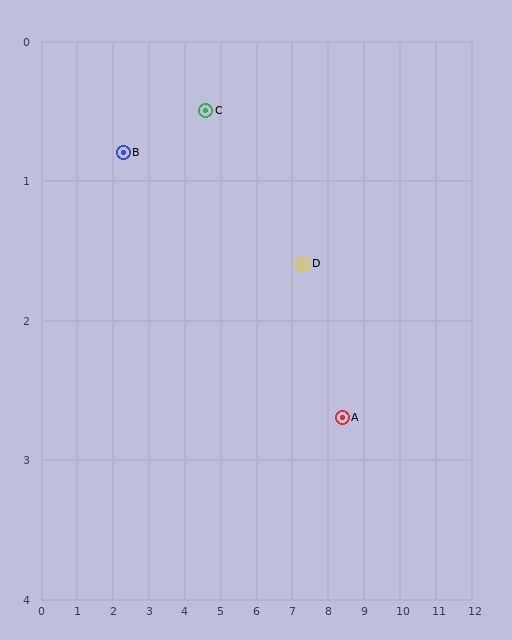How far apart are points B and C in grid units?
Points B and C are about 2.3 grid units apart.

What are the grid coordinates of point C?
Point C is at approximately (4.6, 0.5).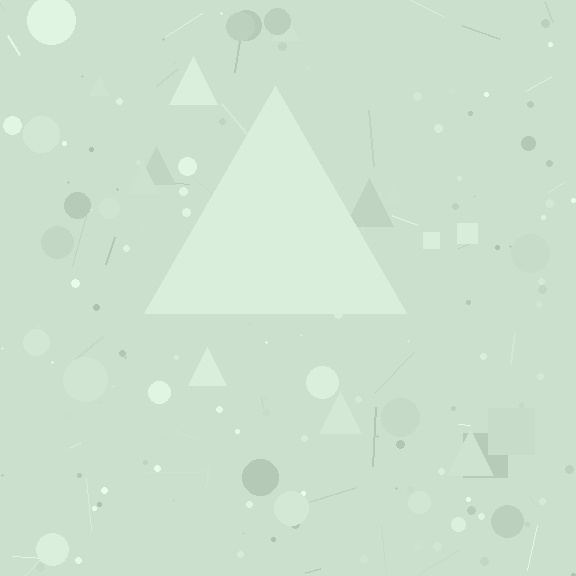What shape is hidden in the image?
A triangle is hidden in the image.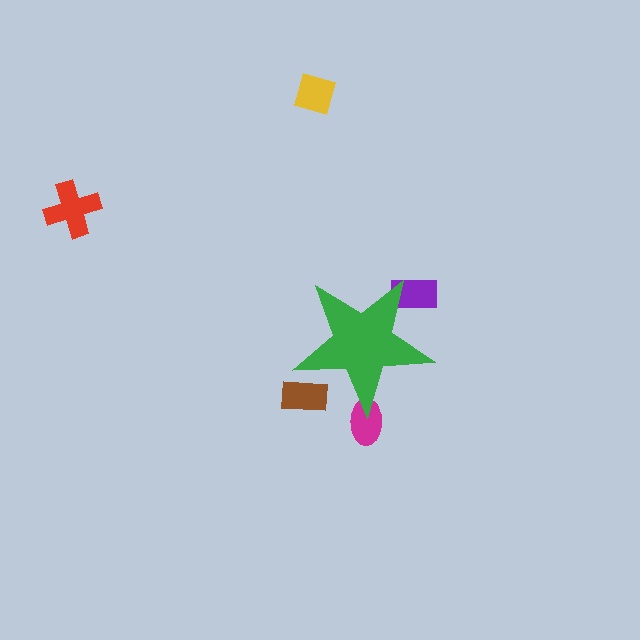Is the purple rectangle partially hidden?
Yes, the purple rectangle is partially hidden behind the green star.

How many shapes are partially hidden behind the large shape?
3 shapes are partially hidden.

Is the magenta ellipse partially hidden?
Yes, the magenta ellipse is partially hidden behind the green star.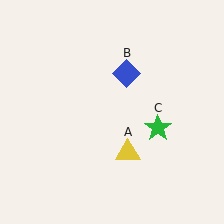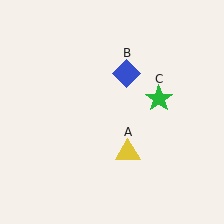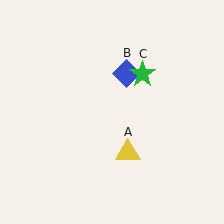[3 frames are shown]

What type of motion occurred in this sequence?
The green star (object C) rotated counterclockwise around the center of the scene.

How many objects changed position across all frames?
1 object changed position: green star (object C).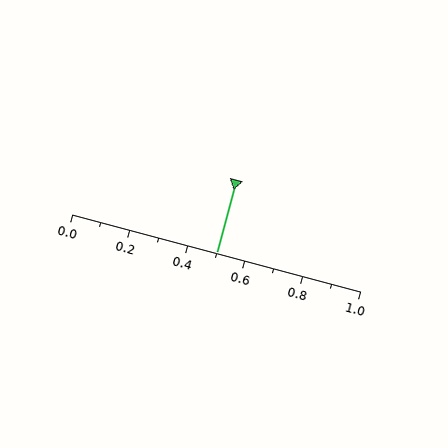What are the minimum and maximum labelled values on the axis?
The axis runs from 0.0 to 1.0.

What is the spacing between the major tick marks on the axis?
The major ticks are spaced 0.2 apart.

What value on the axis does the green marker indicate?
The marker indicates approximately 0.5.